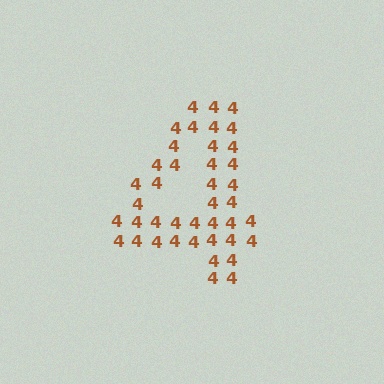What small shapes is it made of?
It is made of small digit 4's.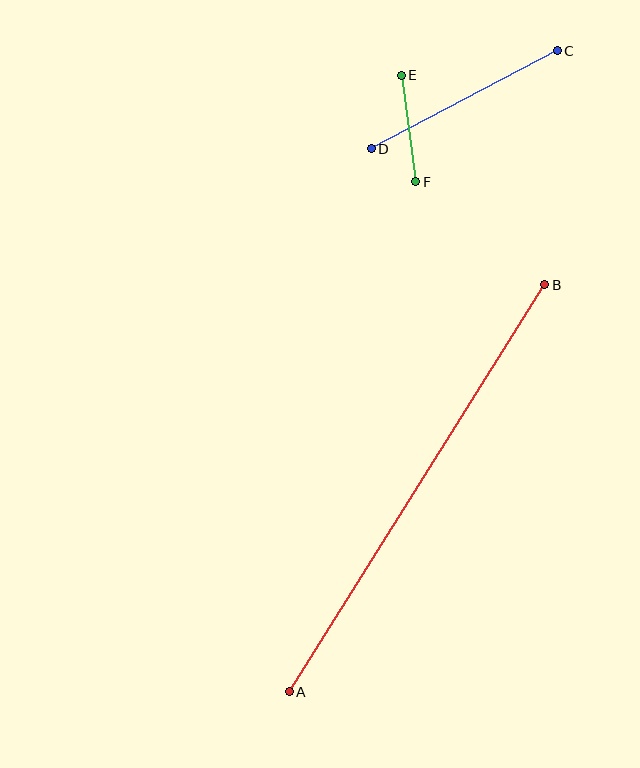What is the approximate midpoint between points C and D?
The midpoint is at approximately (464, 100) pixels.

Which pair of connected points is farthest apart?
Points A and B are farthest apart.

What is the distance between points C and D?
The distance is approximately 210 pixels.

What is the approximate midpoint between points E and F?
The midpoint is at approximately (408, 129) pixels.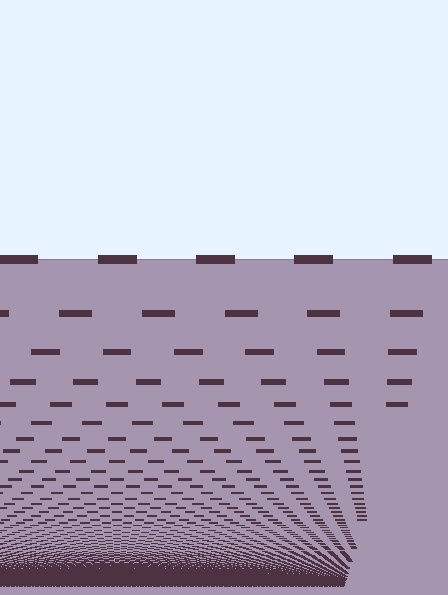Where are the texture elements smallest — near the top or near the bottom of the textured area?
Near the bottom.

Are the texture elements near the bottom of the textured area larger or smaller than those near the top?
Smaller. The gradient is inverted — elements near the bottom are smaller and denser.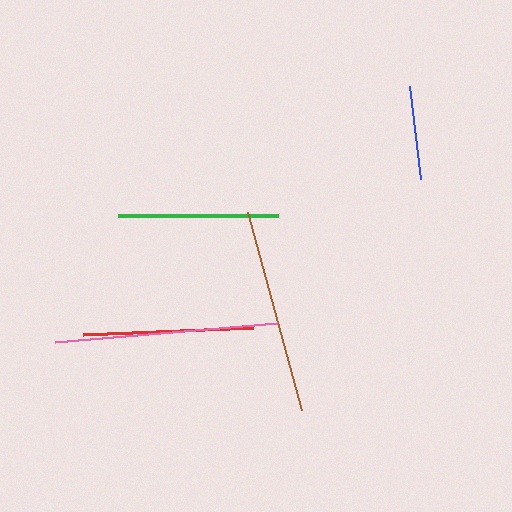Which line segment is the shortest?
The blue line is the shortest at approximately 94 pixels.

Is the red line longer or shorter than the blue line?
The red line is longer than the blue line.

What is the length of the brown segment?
The brown segment is approximately 205 pixels long.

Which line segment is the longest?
The pink line is the longest at approximately 222 pixels.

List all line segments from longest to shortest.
From longest to shortest: pink, brown, red, green, blue.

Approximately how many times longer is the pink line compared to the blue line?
The pink line is approximately 2.4 times the length of the blue line.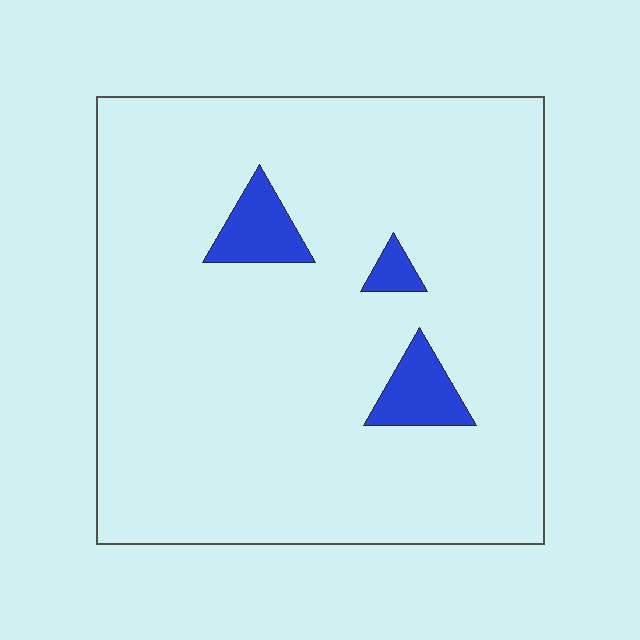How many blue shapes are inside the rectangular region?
3.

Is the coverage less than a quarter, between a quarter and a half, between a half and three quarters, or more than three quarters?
Less than a quarter.